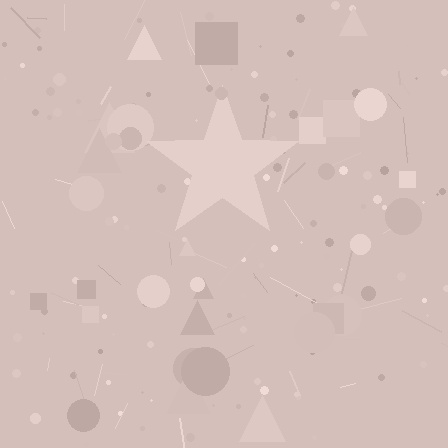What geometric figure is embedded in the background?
A star is embedded in the background.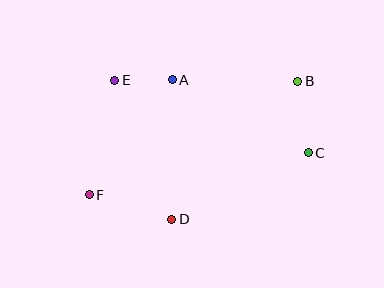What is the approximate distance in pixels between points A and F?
The distance between A and F is approximately 142 pixels.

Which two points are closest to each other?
Points A and E are closest to each other.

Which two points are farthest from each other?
Points B and F are farthest from each other.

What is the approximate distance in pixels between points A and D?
The distance between A and D is approximately 140 pixels.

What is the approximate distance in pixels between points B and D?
The distance between B and D is approximately 187 pixels.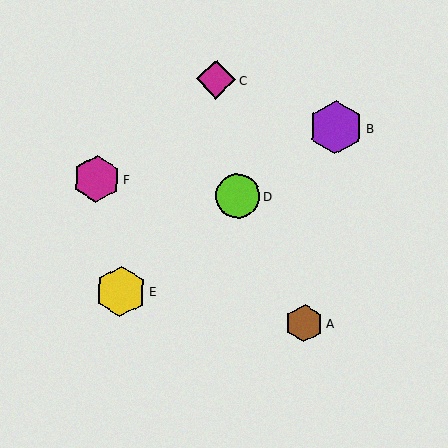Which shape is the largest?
The purple hexagon (labeled B) is the largest.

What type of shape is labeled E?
Shape E is a yellow hexagon.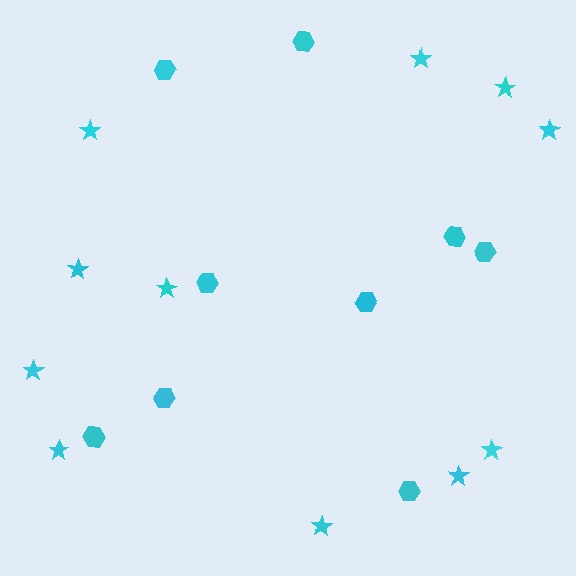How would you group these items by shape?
There are 2 groups: one group of hexagons (9) and one group of stars (11).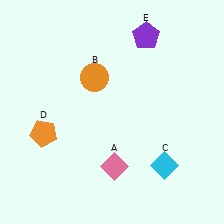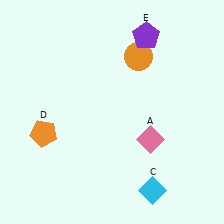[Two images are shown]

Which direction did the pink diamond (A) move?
The pink diamond (A) moved right.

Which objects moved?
The objects that moved are: the pink diamond (A), the orange circle (B), the cyan diamond (C).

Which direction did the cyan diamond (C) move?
The cyan diamond (C) moved down.